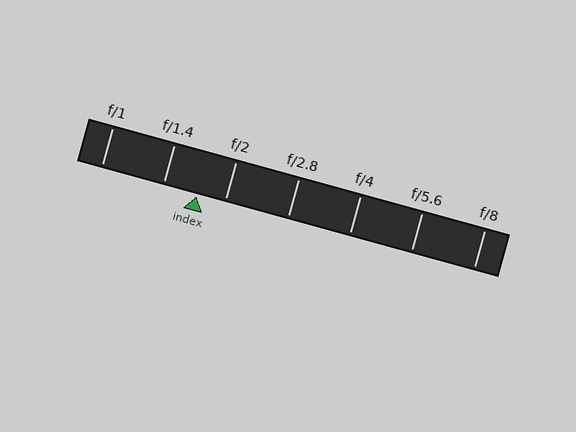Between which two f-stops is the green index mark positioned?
The index mark is between f/1.4 and f/2.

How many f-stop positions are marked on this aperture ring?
There are 7 f-stop positions marked.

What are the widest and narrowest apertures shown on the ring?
The widest aperture shown is f/1 and the narrowest is f/8.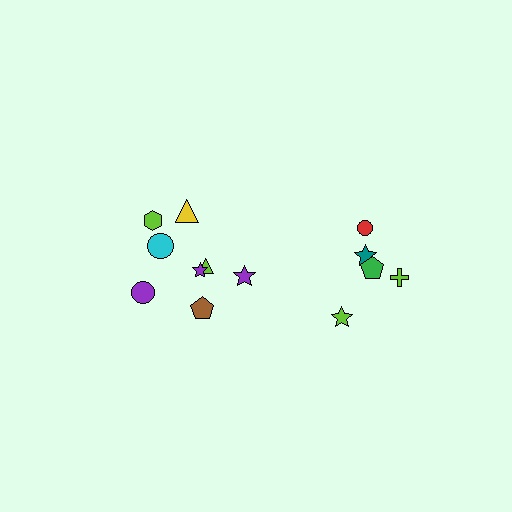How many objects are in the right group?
There are 5 objects.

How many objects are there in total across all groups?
There are 13 objects.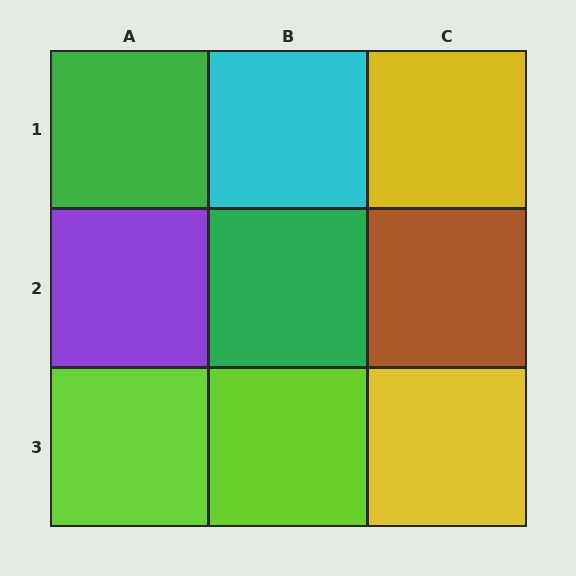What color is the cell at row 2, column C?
Brown.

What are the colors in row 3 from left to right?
Lime, lime, yellow.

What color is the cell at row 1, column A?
Green.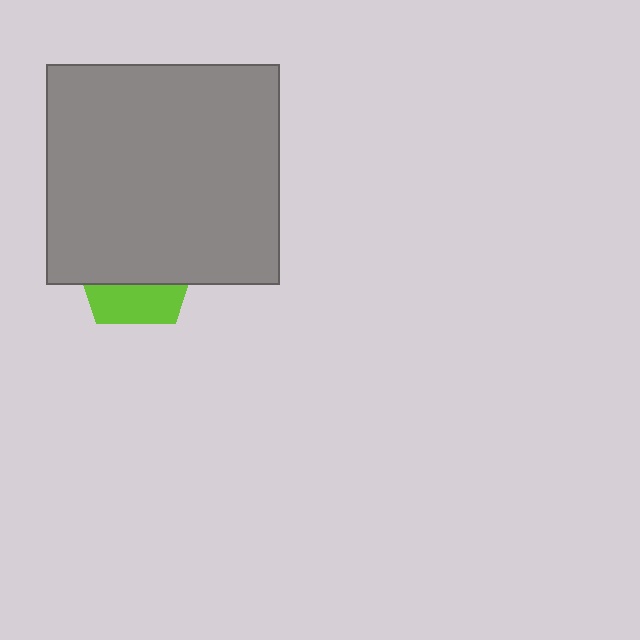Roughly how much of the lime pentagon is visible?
A small part of it is visible (roughly 32%).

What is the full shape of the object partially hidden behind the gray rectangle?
The partially hidden object is a lime pentagon.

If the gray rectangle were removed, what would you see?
You would see the complete lime pentagon.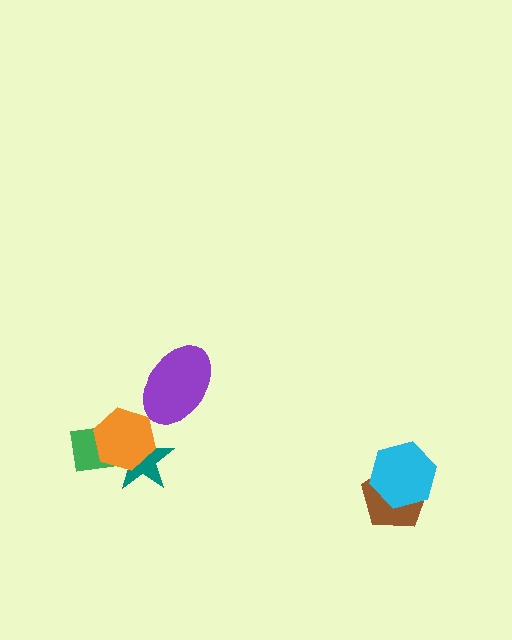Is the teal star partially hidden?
Yes, it is partially covered by another shape.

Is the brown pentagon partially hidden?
Yes, it is partially covered by another shape.